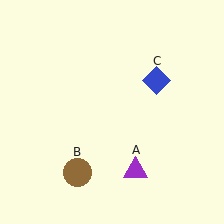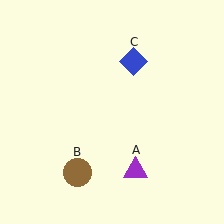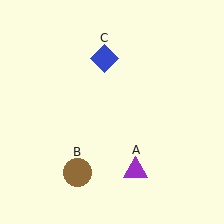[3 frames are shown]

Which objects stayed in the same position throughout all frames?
Purple triangle (object A) and brown circle (object B) remained stationary.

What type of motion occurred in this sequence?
The blue diamond (object C) rotated counterclockwise around the center of the scene.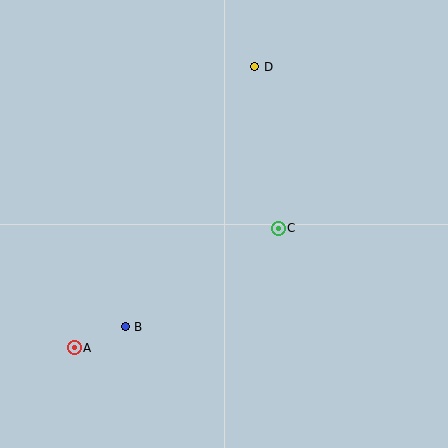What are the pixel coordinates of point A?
Point A is at (74, 348).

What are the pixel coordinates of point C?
Point C is at (278, 228).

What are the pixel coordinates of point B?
Point B is at (125, 327).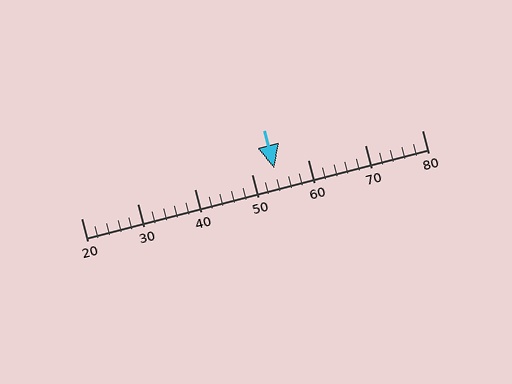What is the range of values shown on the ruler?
The ruler shows values from 20 to 80.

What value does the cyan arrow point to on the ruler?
The cyan arrow points to approximately 54.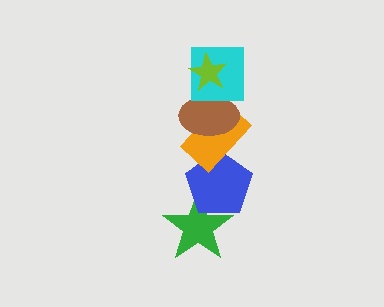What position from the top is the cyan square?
The cyan square is 2nd from the top.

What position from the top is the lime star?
The lime star is 1st from the top.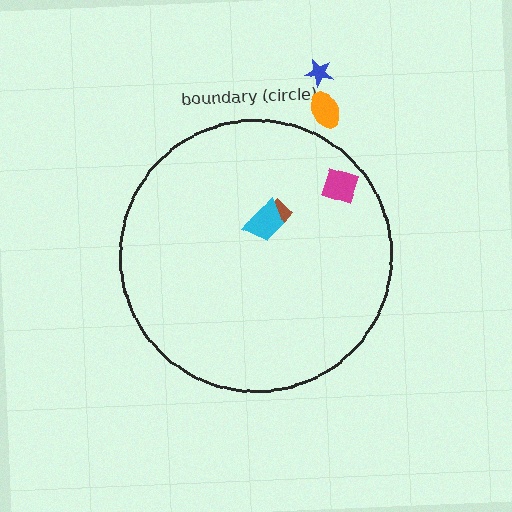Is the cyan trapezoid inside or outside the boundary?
Inside.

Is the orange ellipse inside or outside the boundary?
Outside.